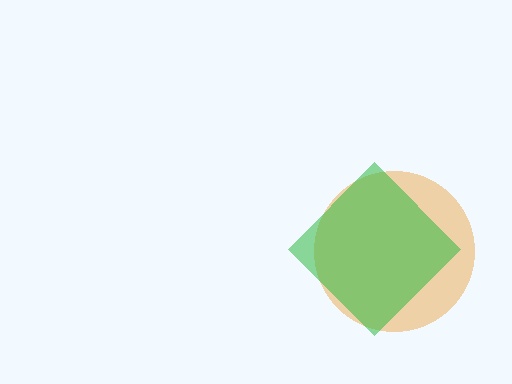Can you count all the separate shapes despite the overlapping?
Yes, there are 2 separate shapes.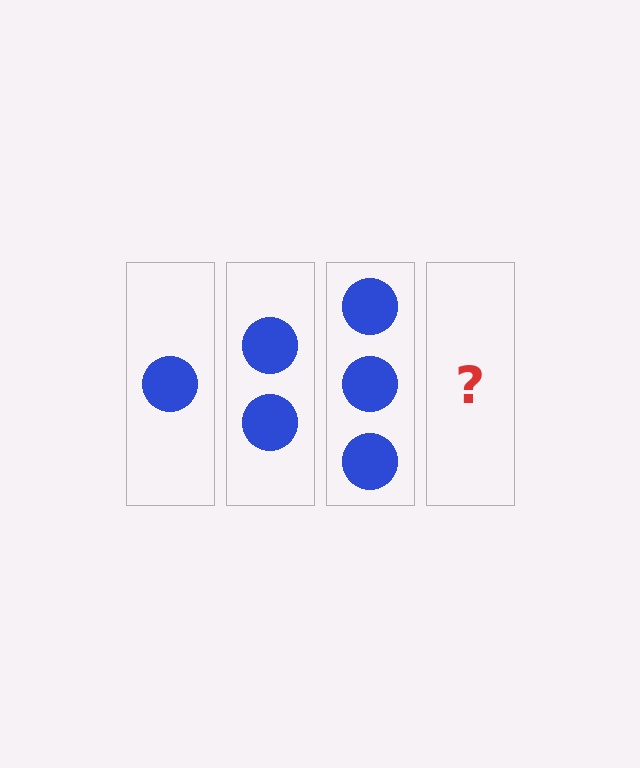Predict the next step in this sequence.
The next step is 4 circles.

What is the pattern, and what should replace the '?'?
The pattern is that each step adds one more circle. The '?' should be 4 circles.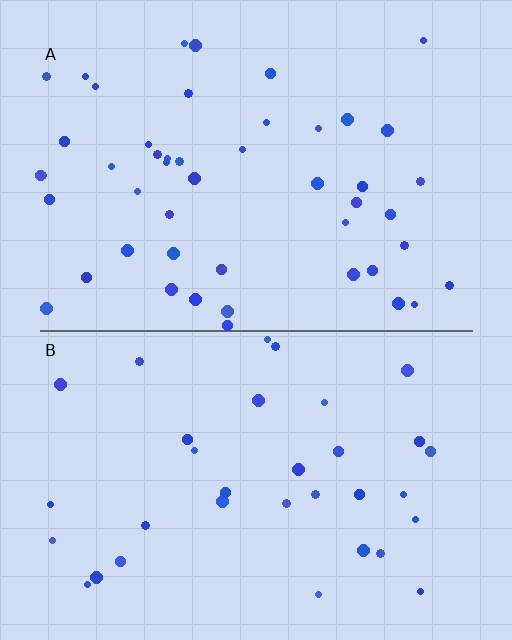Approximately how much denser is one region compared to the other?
Approximately 1.4× — region A over region B.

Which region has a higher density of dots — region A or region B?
A (the top).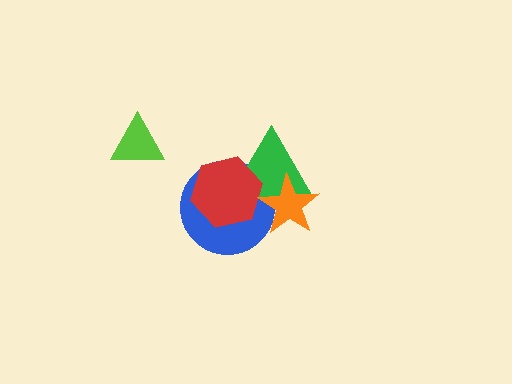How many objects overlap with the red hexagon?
2 objects overlap with the red hexagon.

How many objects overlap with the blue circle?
3 objects overlap with the blue circle.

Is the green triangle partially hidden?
Yes, it is partially covered by another shape.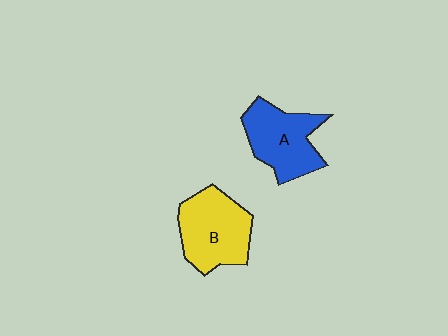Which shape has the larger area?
Shape B (yellow).